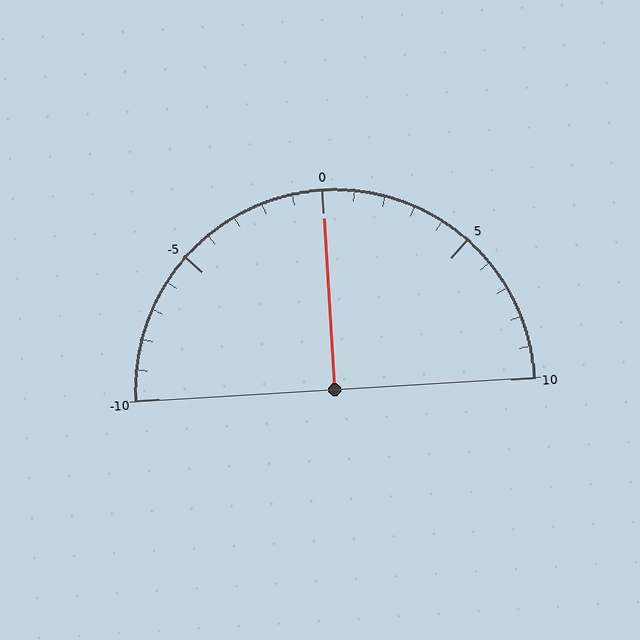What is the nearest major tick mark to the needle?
The nearest major tick mark is 0.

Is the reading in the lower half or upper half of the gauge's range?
The reading is in the upper half of the range (-10 to 10).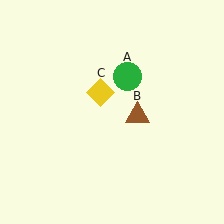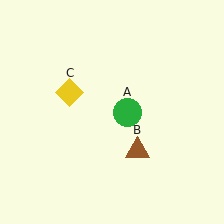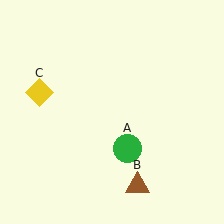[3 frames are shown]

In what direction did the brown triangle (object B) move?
The brown triangle (object B) moved down.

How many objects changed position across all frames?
3 objects changed position: green circle (object A), brown triangle (object B), yellow diamond (object C).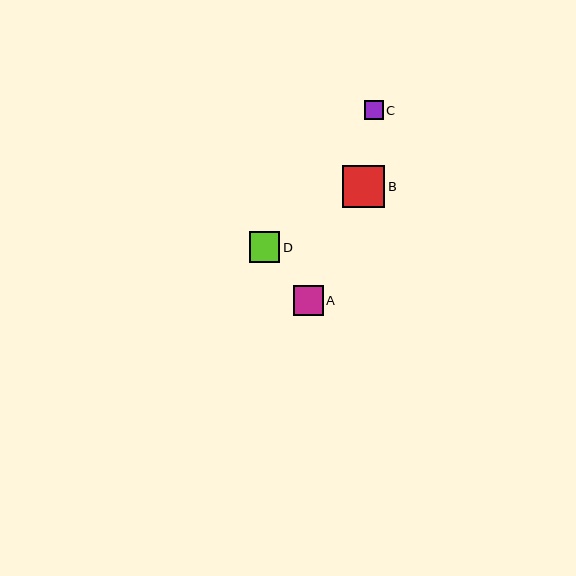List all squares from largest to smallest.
From largest to smallest: B, D, A, C.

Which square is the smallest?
Square C is the smallest with a size of approximately 19 pixels.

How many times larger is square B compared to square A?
Square B is approximately 1.4 times the size of square A.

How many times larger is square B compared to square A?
Square B is approximately 1.4 times the size of square A.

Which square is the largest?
Square B is the largest with a size of approximately 42 pixels.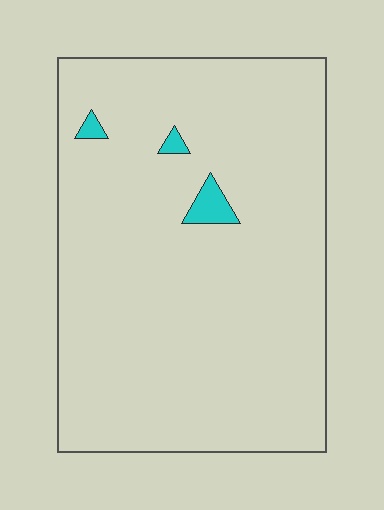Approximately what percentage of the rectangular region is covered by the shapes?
Approximately 0%.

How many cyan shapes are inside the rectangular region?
3.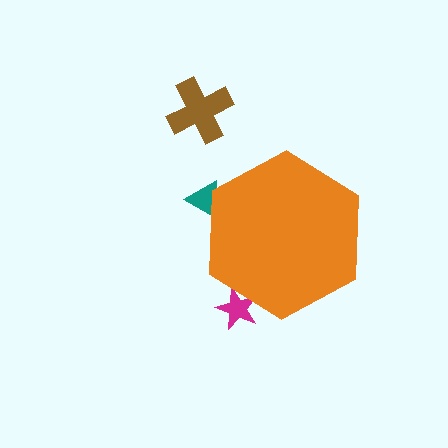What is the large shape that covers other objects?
An orange hexagon.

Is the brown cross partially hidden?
No, the brown cross is fully visible.